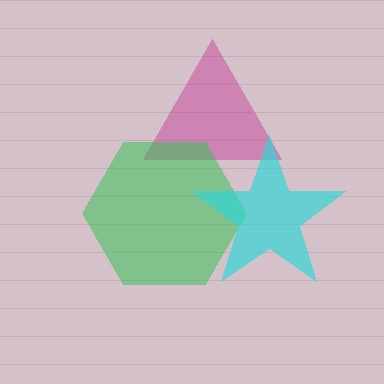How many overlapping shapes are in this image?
There are 3 overlapping shapes in the image.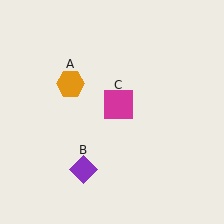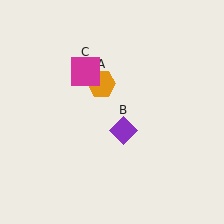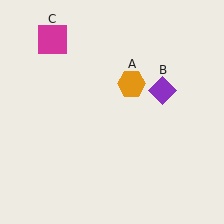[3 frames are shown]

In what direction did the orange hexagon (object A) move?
The orange hexagon (object A) moved right.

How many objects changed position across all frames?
3 objects changed position: orange hexagon (object A), purple diamond (object B), magenta square (object C).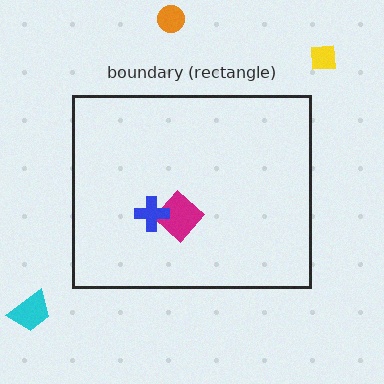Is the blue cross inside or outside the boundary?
Inside.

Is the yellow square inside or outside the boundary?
Outside.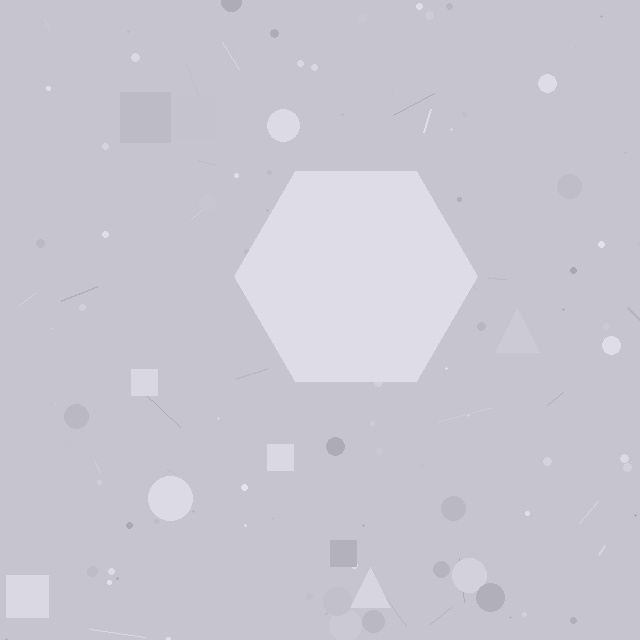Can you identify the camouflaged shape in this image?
The camouflaged shape is a hexagon.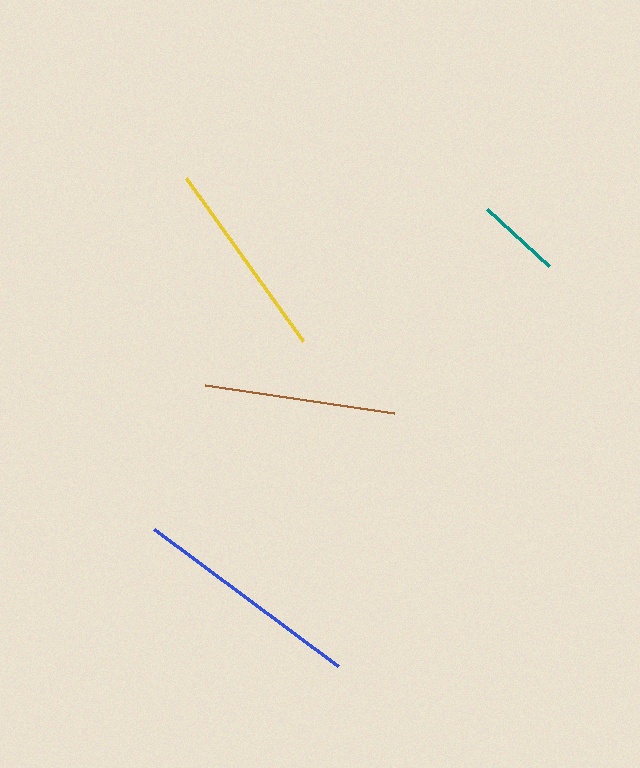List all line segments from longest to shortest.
From longest to shortest: blue, yellow, brown, teal.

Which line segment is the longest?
The blue line is the longest at approximately 230 pixels.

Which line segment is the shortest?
The teal line is the shortest at approximately 84 pixels.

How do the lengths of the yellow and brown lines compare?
The yellow and brown lines are approximately the same length.